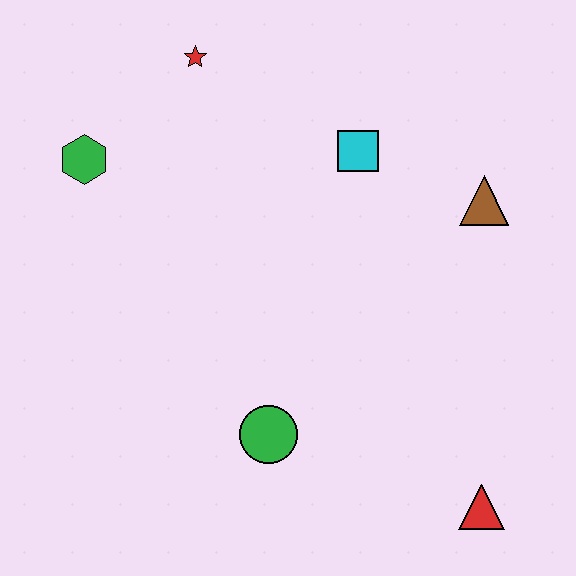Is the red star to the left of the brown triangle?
Yes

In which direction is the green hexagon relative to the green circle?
The green hexagon is above the green circle.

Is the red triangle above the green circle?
No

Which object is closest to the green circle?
The red triangle is closest to the green circle.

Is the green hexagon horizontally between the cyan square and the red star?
No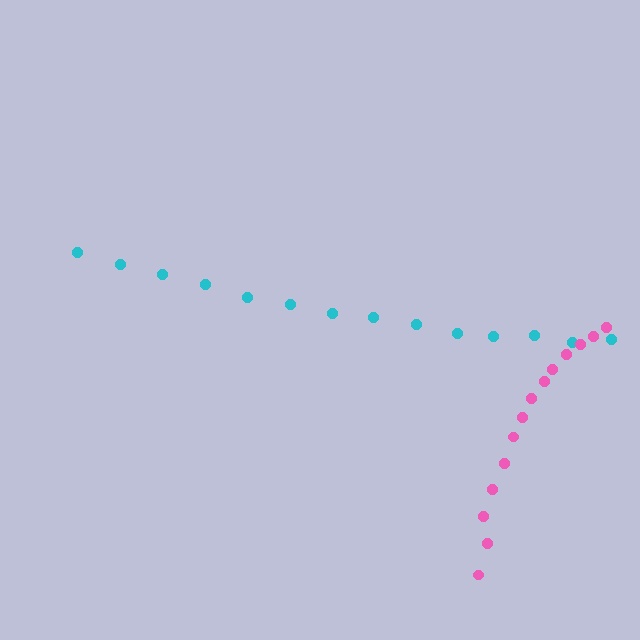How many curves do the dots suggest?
There are 2 distinct paths.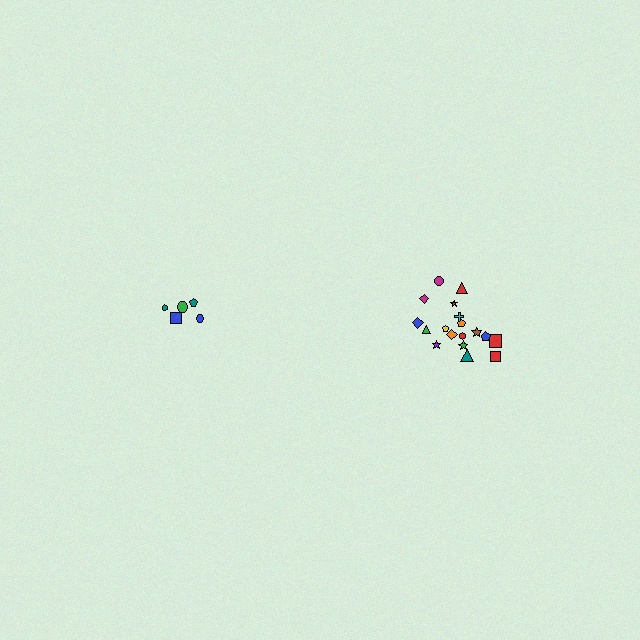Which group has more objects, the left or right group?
The right group.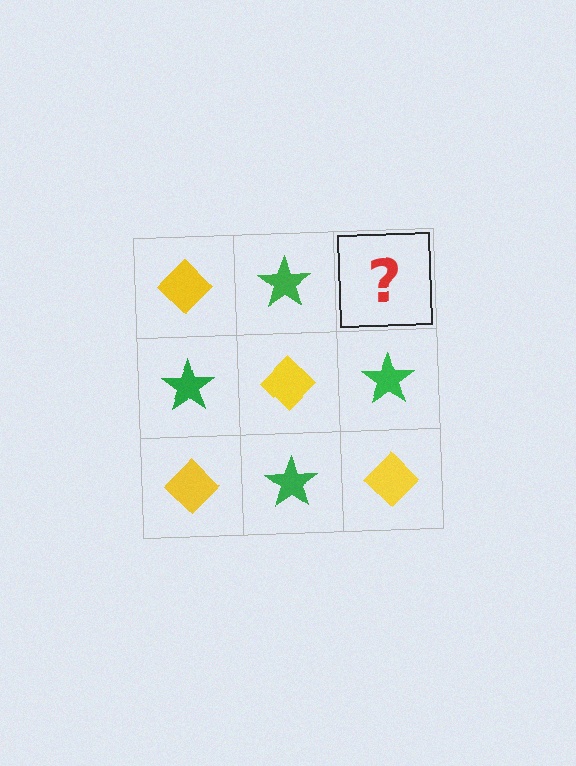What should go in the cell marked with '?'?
The missing cell should contain a yellow diamond.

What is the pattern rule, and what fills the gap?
The rule is that it alternates yellow diamond and green star in a checkerboard pattern. The gap should be filled with a yellow diamond.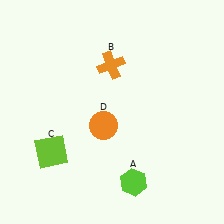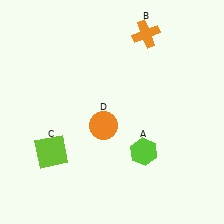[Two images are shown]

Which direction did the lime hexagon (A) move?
The lime hexagon (A) moved up.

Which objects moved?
The objects that moved are: the lime hexagon (A), the orange cross (B).